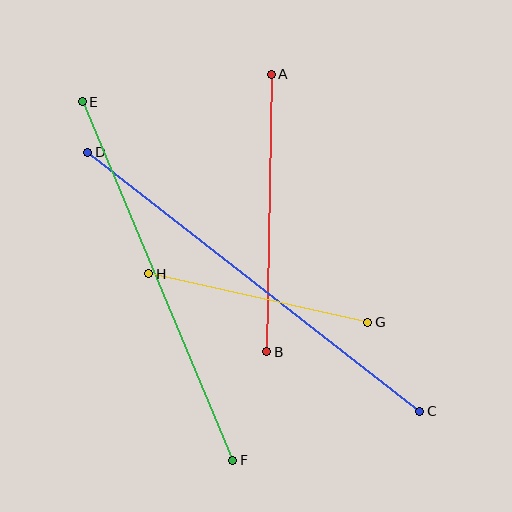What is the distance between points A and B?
The distance is approximately 277 pixels.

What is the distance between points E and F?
The distance is approximately 389 pixels.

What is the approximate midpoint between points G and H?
The midpoint is at approximately (258, 298) pixels.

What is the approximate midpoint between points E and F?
The midpoint is at approximately (157, 281) pixels.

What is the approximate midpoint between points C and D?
The midpoint is at approximately (254, 282) pixels.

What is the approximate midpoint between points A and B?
The midpoint is at approximately (269, 213) pixels.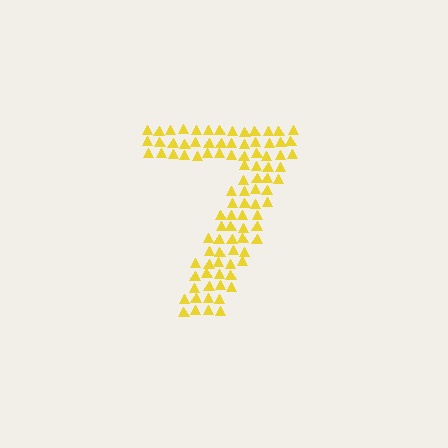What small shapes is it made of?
It is made of small triangles.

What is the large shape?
The large shape is the digit 7.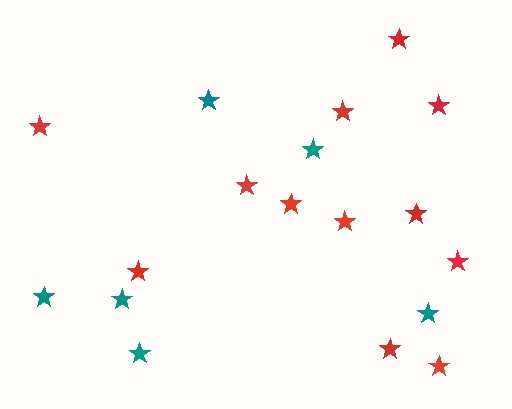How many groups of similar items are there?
There are 2 groups: one group of red stars (12) and one group of teal stars (6).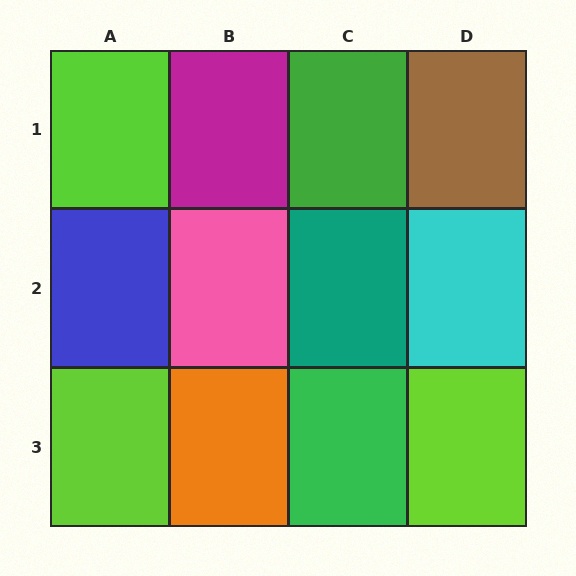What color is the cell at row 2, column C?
Teal.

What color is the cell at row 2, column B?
Pink.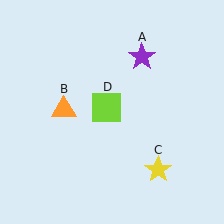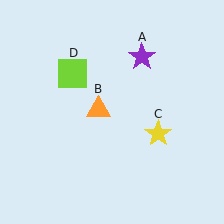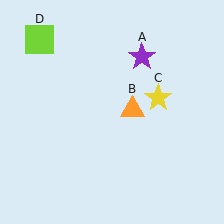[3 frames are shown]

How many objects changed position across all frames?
3 objects changed position: orange triangle (object B), yellow star (object C), lime square (object D).